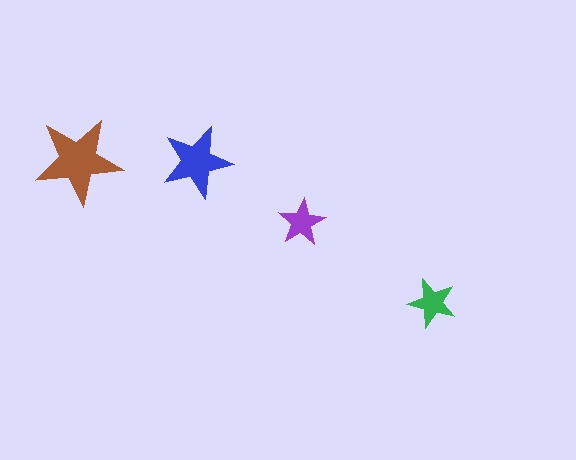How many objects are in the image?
There are 4 objects in the image.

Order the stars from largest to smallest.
the brown one, the blue one, the green one, the purple one.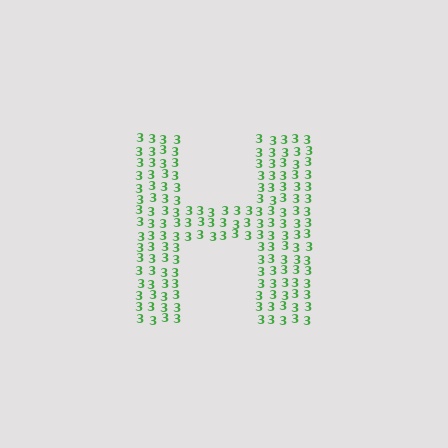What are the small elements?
The small elements are digit 3's.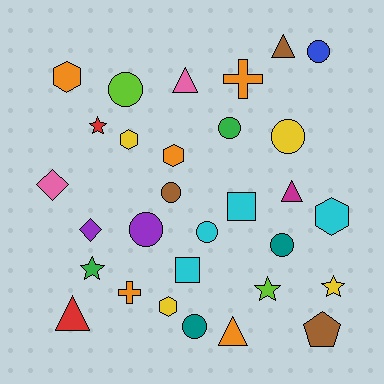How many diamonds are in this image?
There are 2 diamonds.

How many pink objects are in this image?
There are 2 pink objects.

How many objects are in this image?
There are 30 objects.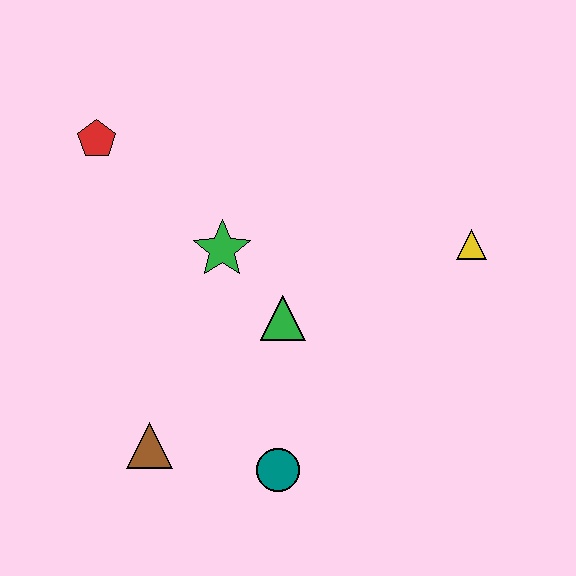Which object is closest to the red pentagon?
The green star is closest to the red pentagon.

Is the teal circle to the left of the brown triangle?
No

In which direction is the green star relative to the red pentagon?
The green star is to the right of the red pentagon.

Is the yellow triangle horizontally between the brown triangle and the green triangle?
No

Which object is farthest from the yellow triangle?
The red pentagon is farthest from the yellow triangle.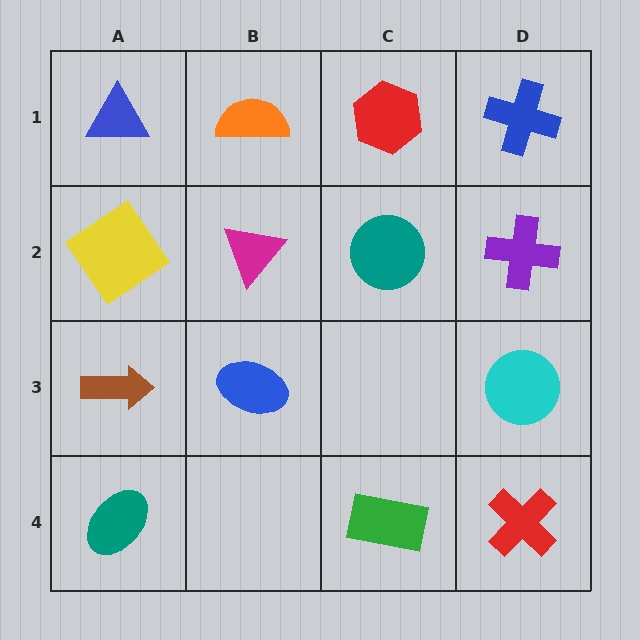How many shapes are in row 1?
4 shapes.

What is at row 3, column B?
A blue ellipse.